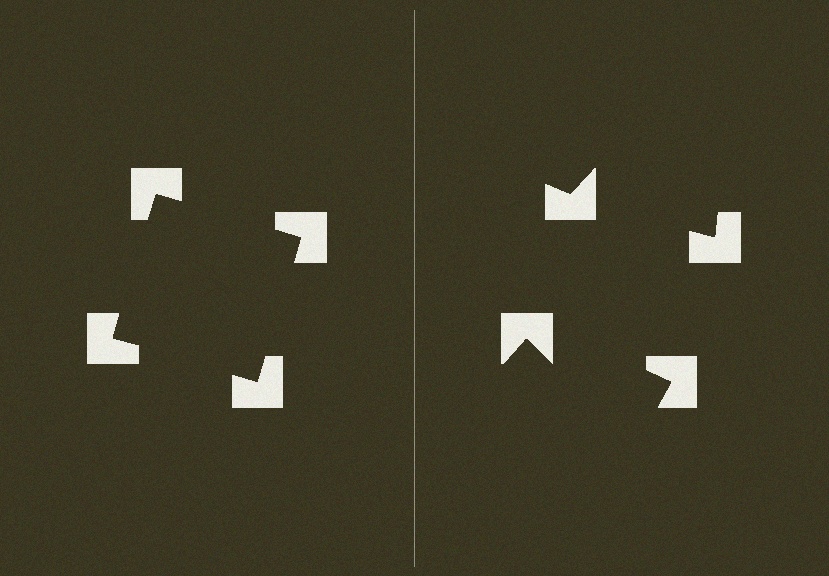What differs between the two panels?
The notched squares are positioned identically on both sides; only the wedge orientations differ. On the left they align to a square; on the right they are misaligned.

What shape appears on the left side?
An illusory square.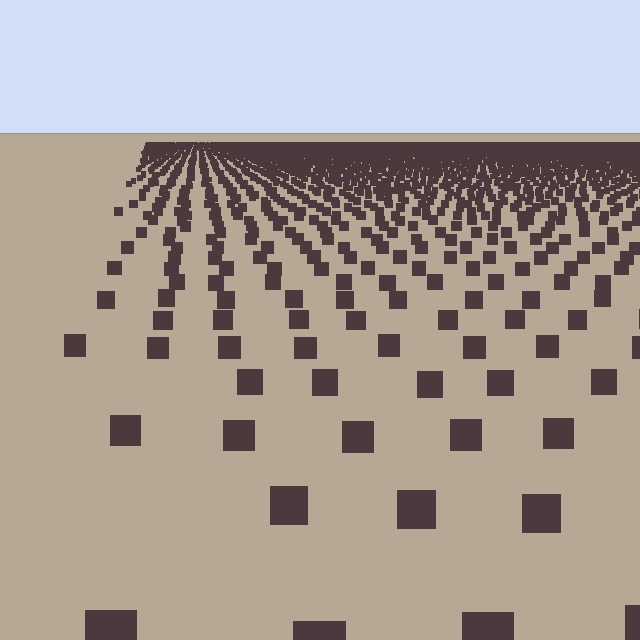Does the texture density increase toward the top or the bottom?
Density increases toward the top.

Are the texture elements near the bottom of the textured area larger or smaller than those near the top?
Larger. Near the bottom, elements are closer to the viewer and appear at a bigger on-screen size.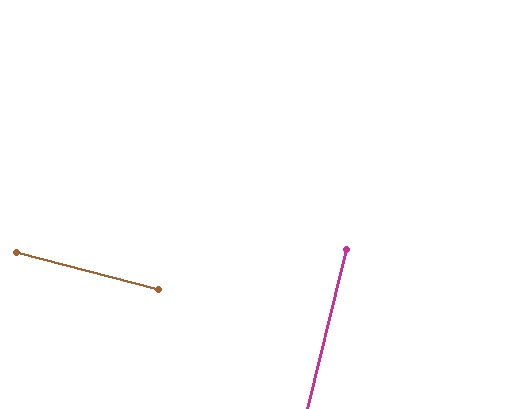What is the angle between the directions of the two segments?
Approximately 89 degrees.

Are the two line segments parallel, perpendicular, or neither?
Perpendicular — they meet at approximately 89°.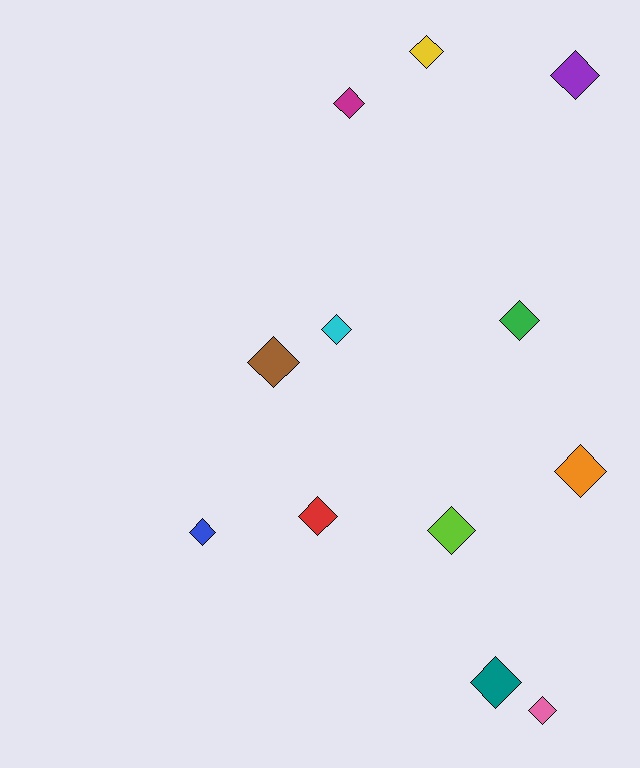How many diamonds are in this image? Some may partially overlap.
There are 12 diamonds.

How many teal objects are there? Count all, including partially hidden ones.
There is 1 teal object.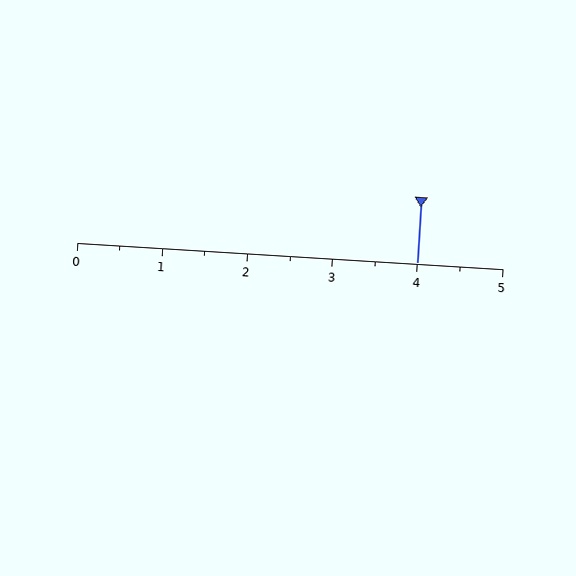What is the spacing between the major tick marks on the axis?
The major ticks are spaced 1 apart.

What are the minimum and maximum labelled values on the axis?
The axis runs from 0 to 5.